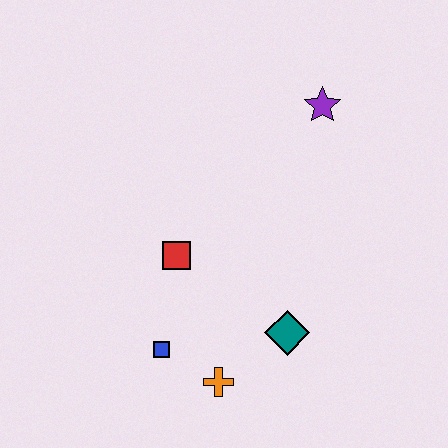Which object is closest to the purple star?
The red square is closest to the purple star.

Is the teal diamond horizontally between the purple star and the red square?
Yes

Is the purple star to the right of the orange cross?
Yes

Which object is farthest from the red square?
The purple star is farthest from the red square.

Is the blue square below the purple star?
Yes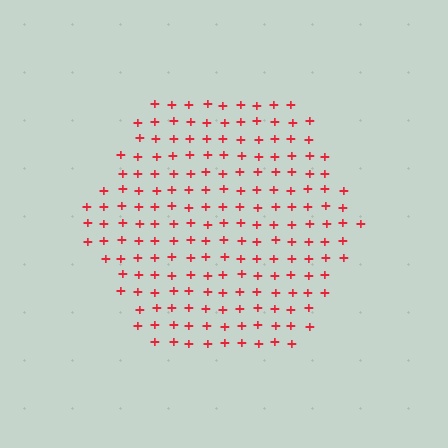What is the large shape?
The large shape is a hexagon.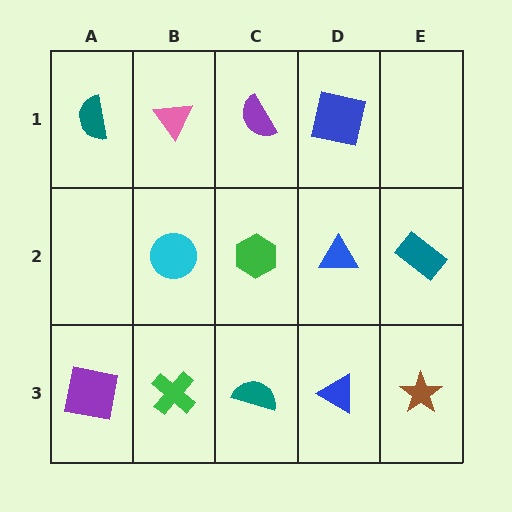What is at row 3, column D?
A blue triangle.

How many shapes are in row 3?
5 shapes.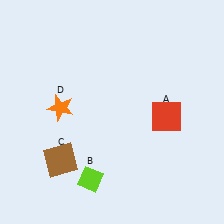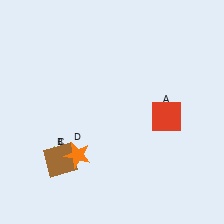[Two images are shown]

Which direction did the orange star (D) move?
The orange star (D) moved down.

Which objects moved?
The objects that moved are: the lime diamond (B), the orange star (D).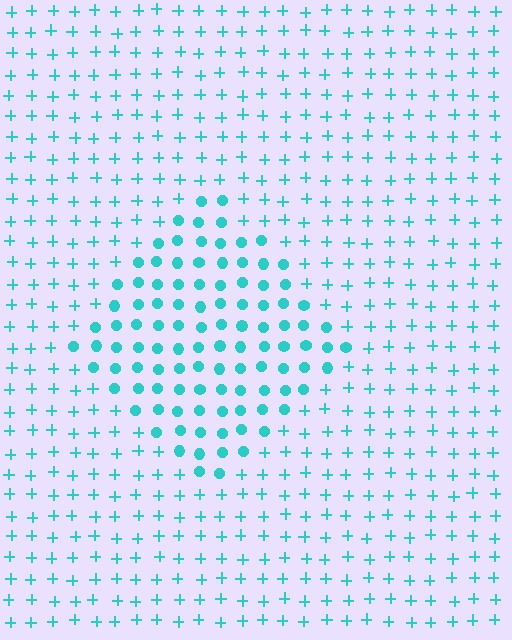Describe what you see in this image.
The image is filled with small cyan elements arranged in a uniform grid. A diamond-shaped region contains circles, while the surrounding area contains plus signs. The boundary is defined purely by the change in element shape.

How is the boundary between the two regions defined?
The boundary is defined by a change in element shape: circles inside vs. plus signs outside. All elements share the same color and spacing.